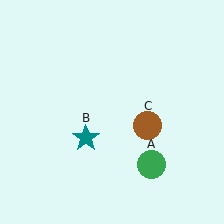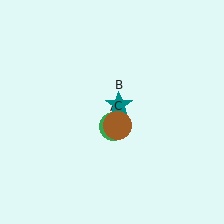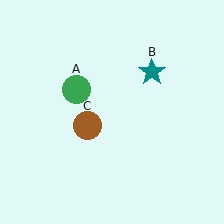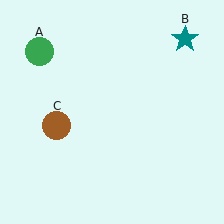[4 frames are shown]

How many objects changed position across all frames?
3 objects changed position: green circle (object A), teal star (object B), brown circle (object C).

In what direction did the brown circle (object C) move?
The brown circle (object C) moved left.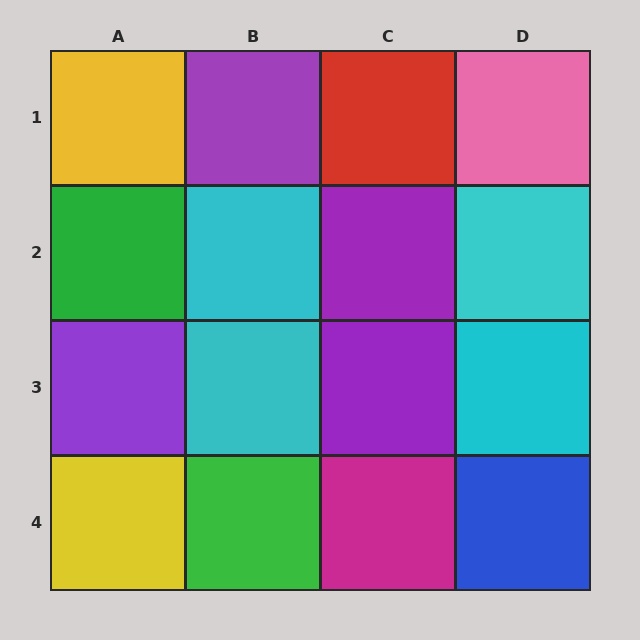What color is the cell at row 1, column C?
Red.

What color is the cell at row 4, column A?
Yellow.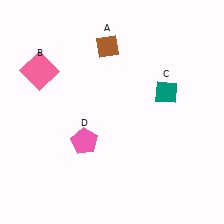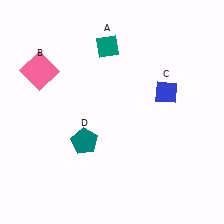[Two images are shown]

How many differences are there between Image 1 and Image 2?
There are 3 differences between the two images.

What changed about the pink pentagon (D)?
In Image 1, D is pink. In Image 2, it changed to teal.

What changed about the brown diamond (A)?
In Image 1, A is brown. In Image 2, it changed to teal.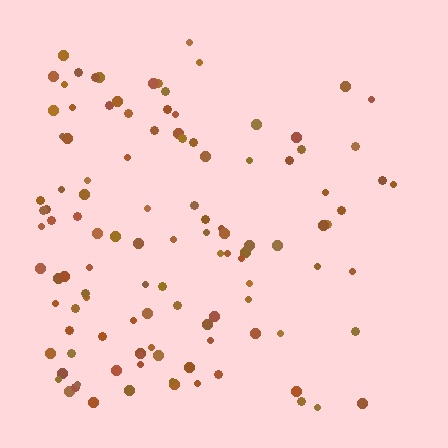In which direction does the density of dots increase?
From right to left, with the left side densest.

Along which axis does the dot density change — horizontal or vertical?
Horizontal.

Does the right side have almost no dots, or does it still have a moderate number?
Still a moderate number, just noticeably fewer than the left.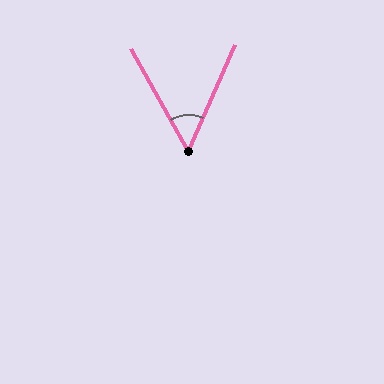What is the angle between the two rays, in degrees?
Approximately 53 degrees.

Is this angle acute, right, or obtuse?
It is acute.